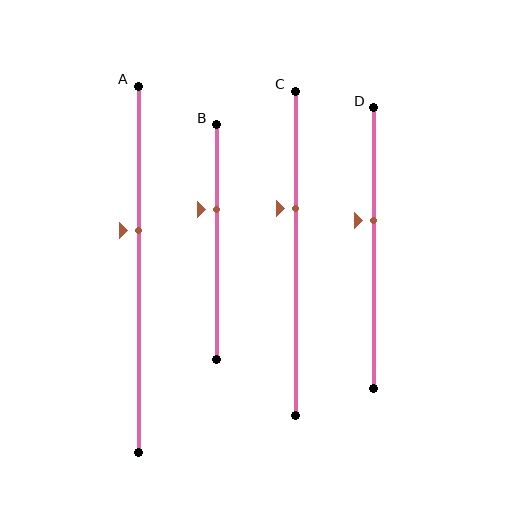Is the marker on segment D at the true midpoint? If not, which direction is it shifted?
No, the marker on segment D is shifted upward by about 10% of the segment length.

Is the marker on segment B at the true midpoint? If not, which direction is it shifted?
No, the marker on segment B is shifted upward by about 14% of the segment length.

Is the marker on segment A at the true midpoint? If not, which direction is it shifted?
No, the marker on segment A is shifted upward by about 11% of the segment length.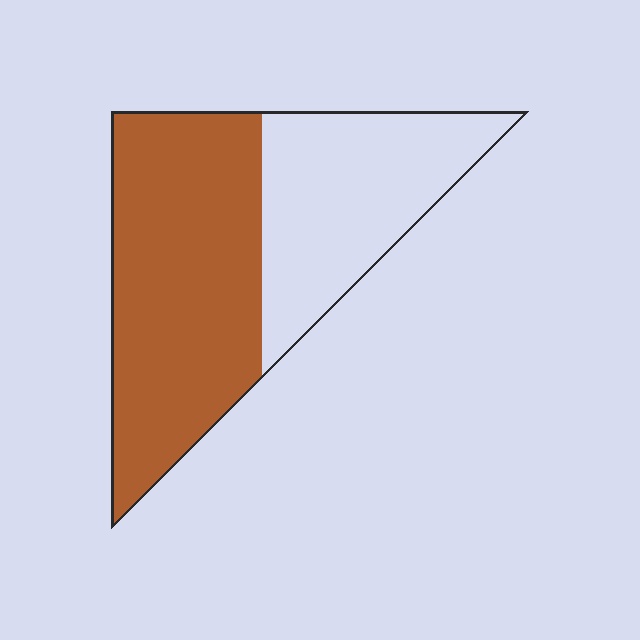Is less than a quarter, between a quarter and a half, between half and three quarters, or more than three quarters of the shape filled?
Between half and three quarters.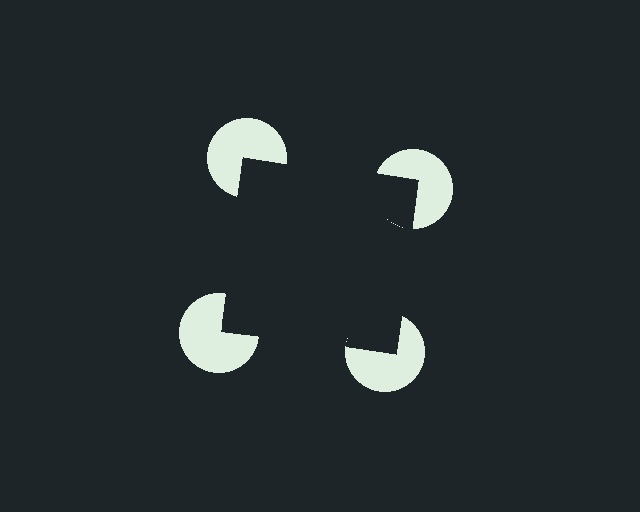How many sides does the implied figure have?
4 sides.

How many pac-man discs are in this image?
There are 4 — one at each vertex of the illusory square.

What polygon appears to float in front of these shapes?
An illusory square — its edges are inferred from the aligned wedge cuts in the pac-man discs, not physically drawn.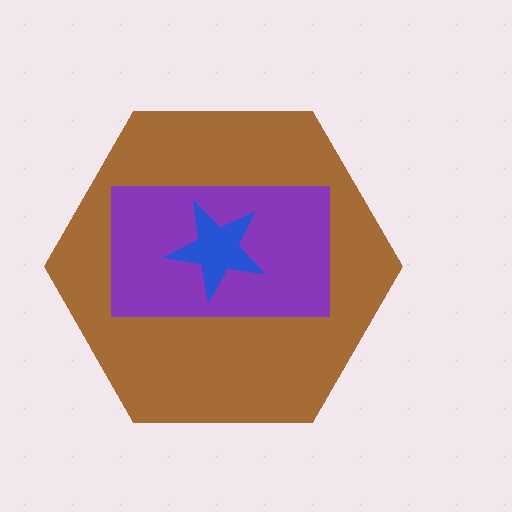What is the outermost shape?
The brown hexagon.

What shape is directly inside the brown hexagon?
The purple rectangle.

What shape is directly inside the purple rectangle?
The blue star.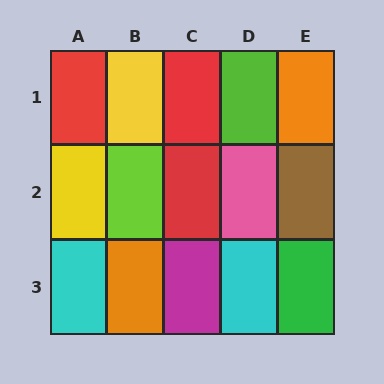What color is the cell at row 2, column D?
Pink.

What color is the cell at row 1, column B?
Yellow.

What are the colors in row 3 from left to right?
Cyan, orange, magenta, cyan, green.